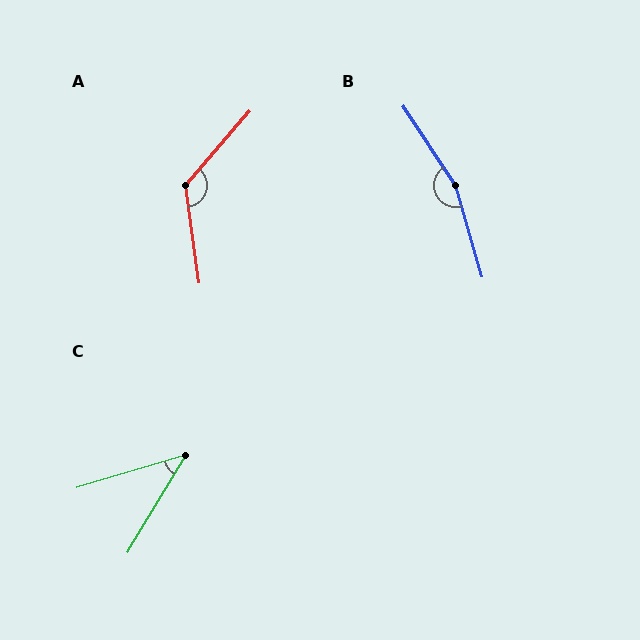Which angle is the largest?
B, at approximately 163 degrees.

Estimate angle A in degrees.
Approximately 131 degrees.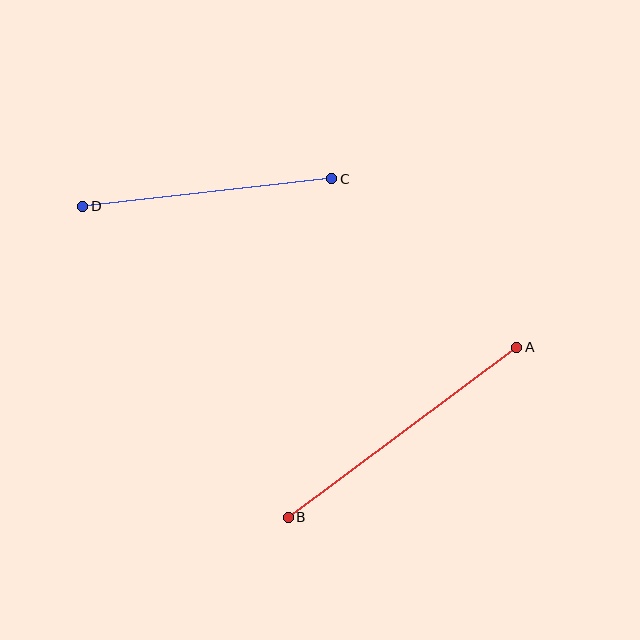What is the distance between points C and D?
The distance is approximately 251 pixels.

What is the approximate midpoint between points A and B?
The midpoint is at approximately (402, 432) pixels.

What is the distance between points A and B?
The distance is approximately 285 pixels.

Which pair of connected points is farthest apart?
Points A and B are farthest apart.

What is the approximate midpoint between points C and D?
The midpoint is at approximately (207, 192) pixels.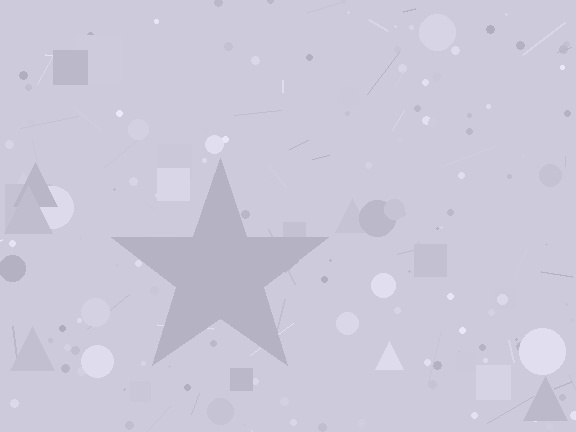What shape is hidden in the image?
A star is hidden in the image.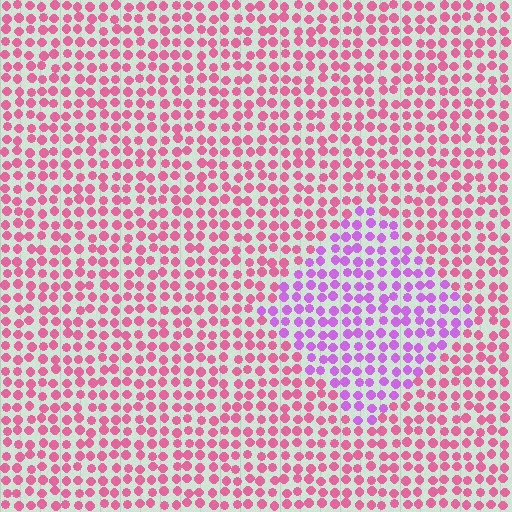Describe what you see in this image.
The image is filled with small pink elements in a uniform arrangement. A diamond-shaped region is visible where the elements are tinted to a slightly different hue, forming a subtle color boundary.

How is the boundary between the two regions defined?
The boundary is defined purely by a slight shift in hue (about 45 degrees). Spacing, size, and orientation are identical on both sides.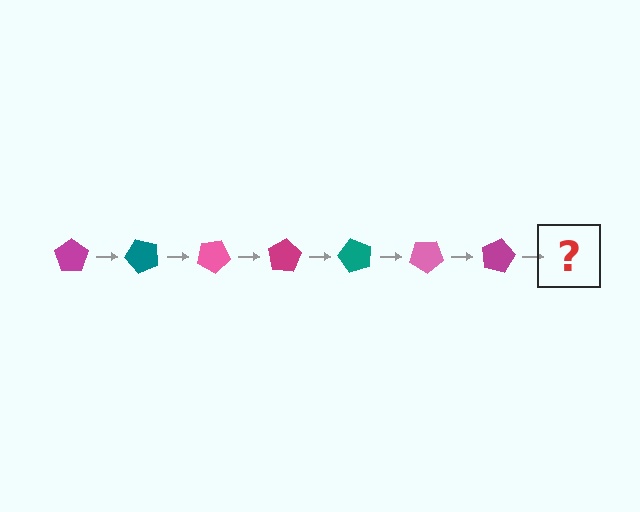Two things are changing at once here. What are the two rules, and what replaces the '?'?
The two rules are that it rotates 50 degrees each step and the color cycles through magenta, teal, and pink. The '?' should be a teal pentagon, rotated 350 degrees from the start.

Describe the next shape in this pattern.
It should be a teal pentagon, rotated 350 degrees from the start.